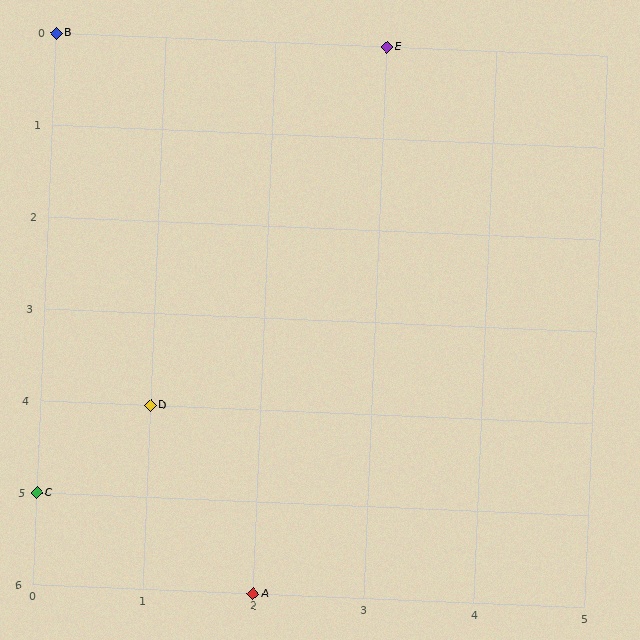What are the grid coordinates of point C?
Point C is at grid coordinates (0, 5).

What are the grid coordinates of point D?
Point D is at grid coordinates (1, 4).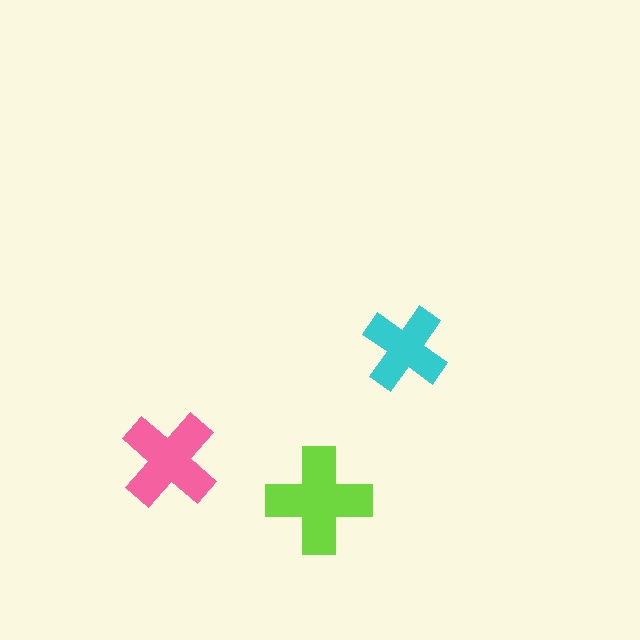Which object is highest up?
The cyan cross is topmost.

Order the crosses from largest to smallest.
the lime one, the pink one, the cyan one.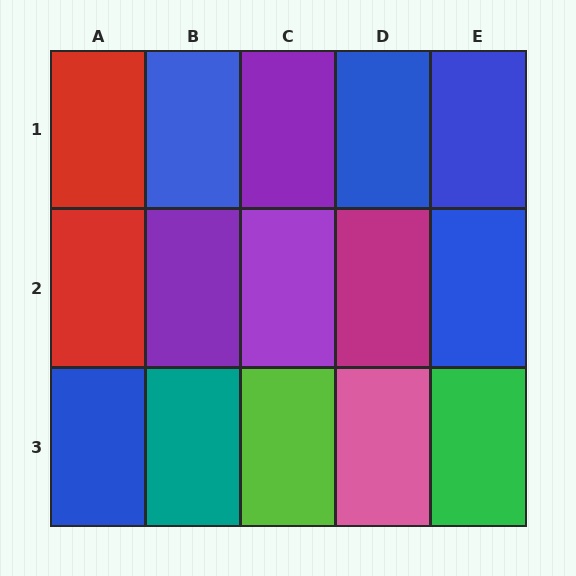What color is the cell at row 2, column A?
Red.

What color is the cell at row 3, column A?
Blue.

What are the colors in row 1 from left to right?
Red, blue, purple, blue, blue.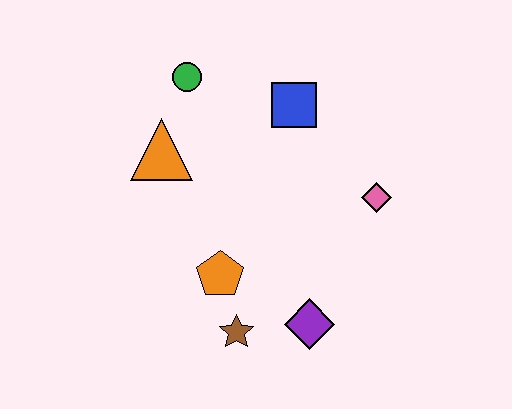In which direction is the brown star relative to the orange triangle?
The brown star is below the orange triangle.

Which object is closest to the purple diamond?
The brown star is closest to the purple diamond.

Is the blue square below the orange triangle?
No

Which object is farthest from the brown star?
The green circle is farthest from the brown star.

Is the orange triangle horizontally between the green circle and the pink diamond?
No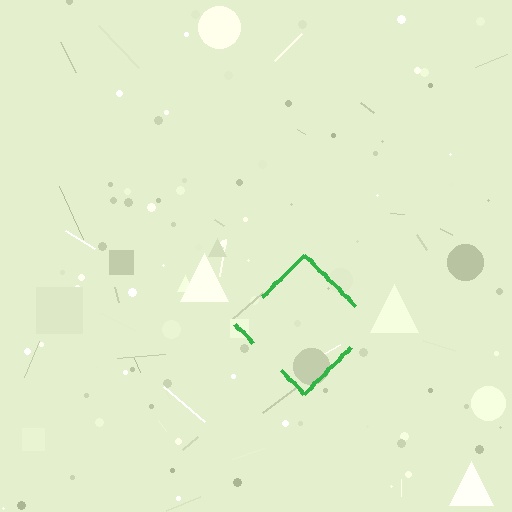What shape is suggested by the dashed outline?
The dashed outline suggests a diamond.